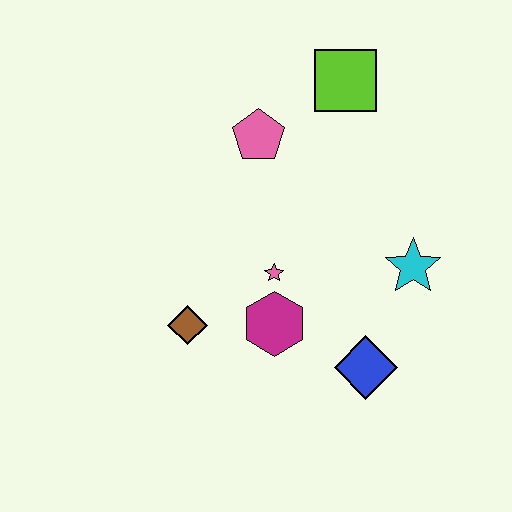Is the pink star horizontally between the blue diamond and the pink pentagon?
Yes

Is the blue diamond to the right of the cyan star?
No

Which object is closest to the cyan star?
The blue diamond is closest to the cyan star.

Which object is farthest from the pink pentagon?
The blue diamond is farthest from the pink pentagon.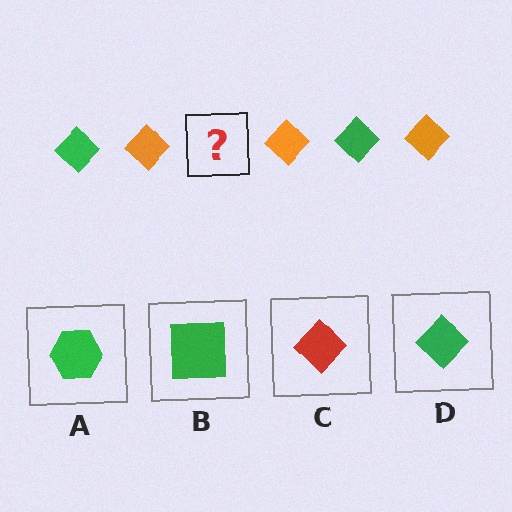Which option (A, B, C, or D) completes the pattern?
D.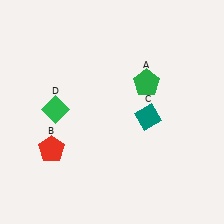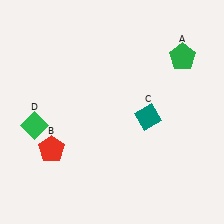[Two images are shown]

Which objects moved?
The objects that moved are: the green pentagon (A), the green diamond (D).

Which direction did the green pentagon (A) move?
The green pentagon (A) moved right.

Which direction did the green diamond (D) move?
The green diamond (D) moved left.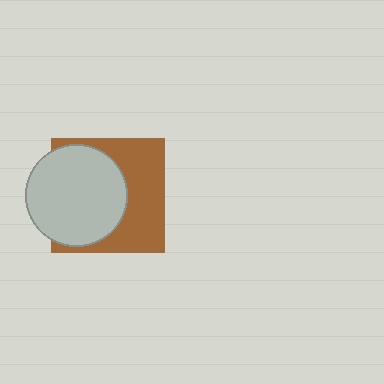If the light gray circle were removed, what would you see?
You would see the complete brown square.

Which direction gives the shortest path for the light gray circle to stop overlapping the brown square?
Moving left gives the shortest separation.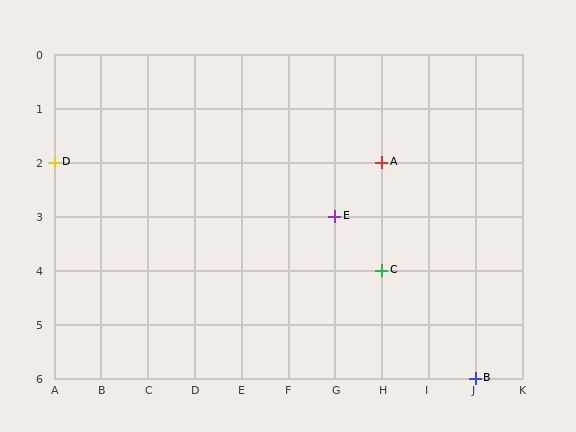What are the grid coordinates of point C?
Point C is at grid coordinates (H, 4).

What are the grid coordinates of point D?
Point D is at grid coordinates (A, 2).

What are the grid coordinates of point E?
Point E is at grid coordinates (G, 3).